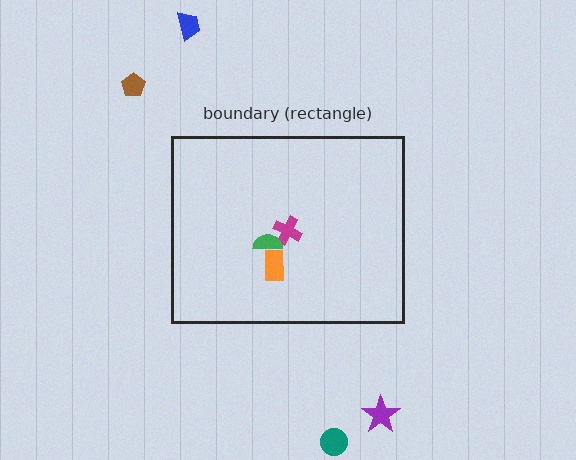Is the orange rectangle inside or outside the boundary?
Inside.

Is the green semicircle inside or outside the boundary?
Inside.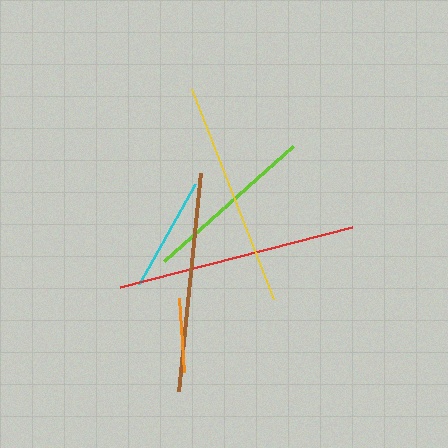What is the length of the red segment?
The red segment is approximately 240 pixels long.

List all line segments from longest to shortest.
From longest to shortest: red, yellow, brown, lime, cyan, orange.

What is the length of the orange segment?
The orange segment is approximately 75 pixels long.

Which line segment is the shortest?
The orange line is the shortest at approximately 75 pixels.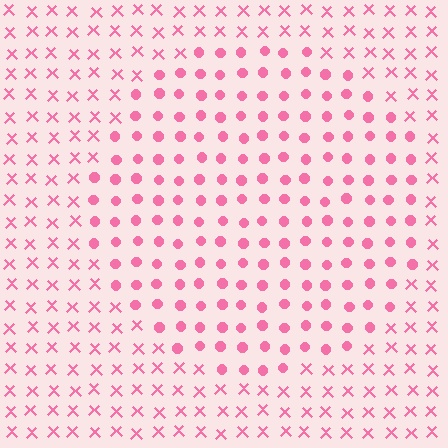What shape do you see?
I see a circle.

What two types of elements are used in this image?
The image uses circles inside the circle region and X marks outside it.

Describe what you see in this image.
The image is filled with small pink elements arranged in a uniform grid. A circle-shaped region contains circles, while the surrounding area contains X marks. The boundary is defined purely by the change in element shape.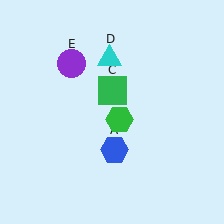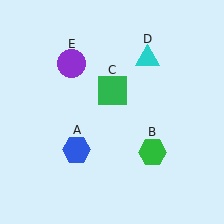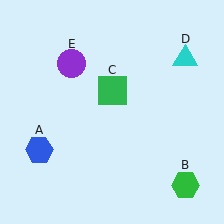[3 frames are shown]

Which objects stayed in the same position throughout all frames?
Green square (object C) and purple circle (object E) remained stationary.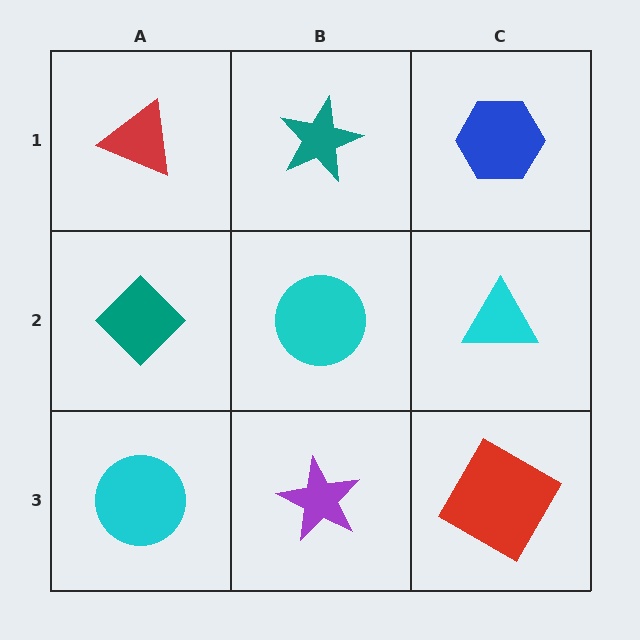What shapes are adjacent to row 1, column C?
A cyan triangle (row 2, column C), a teal star (row 1, column B).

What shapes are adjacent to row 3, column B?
A cyan circle (row 2, column B), a cyan circle (row 3, column A), a red square (row 3, column C).